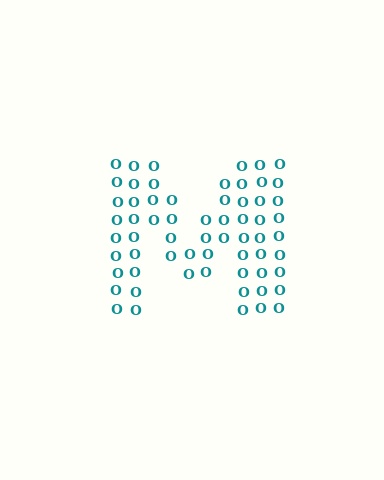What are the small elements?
The small elements are letter O's.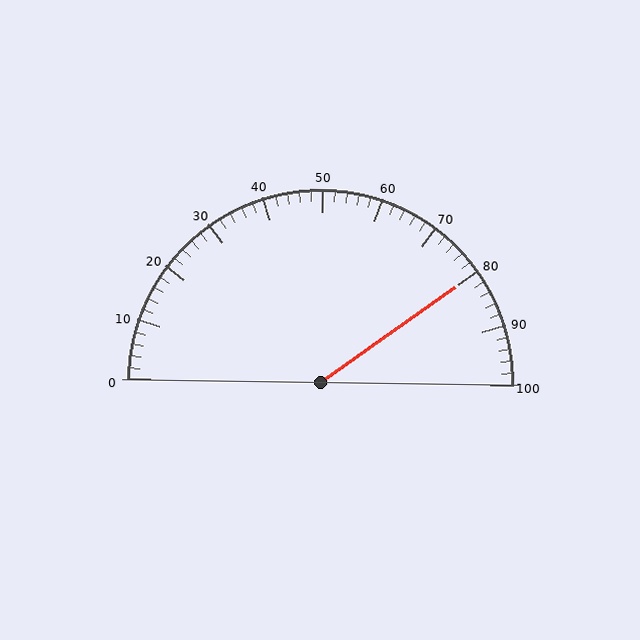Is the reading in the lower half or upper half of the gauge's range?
The reading is in the upper half of the range (0 to 100).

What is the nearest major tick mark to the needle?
The nearest major tick mark is 80.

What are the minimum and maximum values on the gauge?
The gauge ranges from 0 to 100.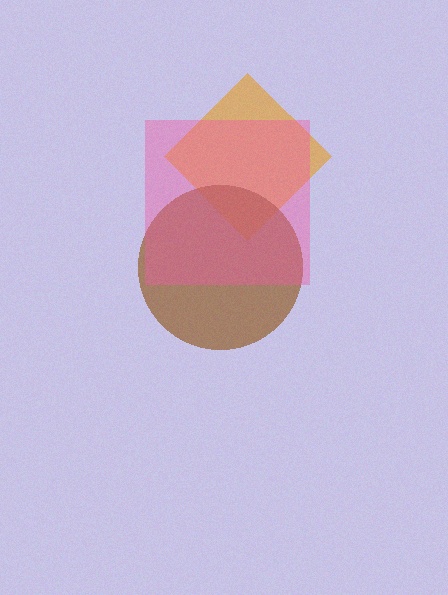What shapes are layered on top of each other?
The layered shapes are: an orange diamond, a brown circle, a pink square.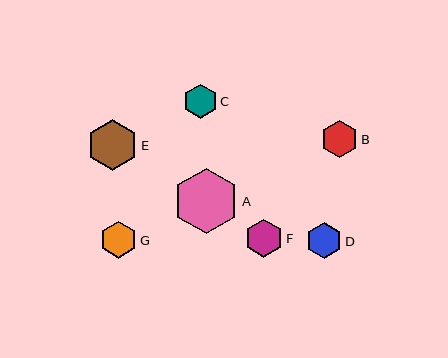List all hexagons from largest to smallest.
From largest to smallest: A, E, F, B, G, D, C.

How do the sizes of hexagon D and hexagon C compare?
Hexagon D and hexagon C are approximately the same size.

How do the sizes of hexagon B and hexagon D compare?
Hexagon B and hexagon D are approximately the same size.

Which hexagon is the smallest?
Hexagon C is the smallest with a size of approximately 35 pixels.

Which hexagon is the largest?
Hexagon A is the largest with a size of approximately 66 pixels.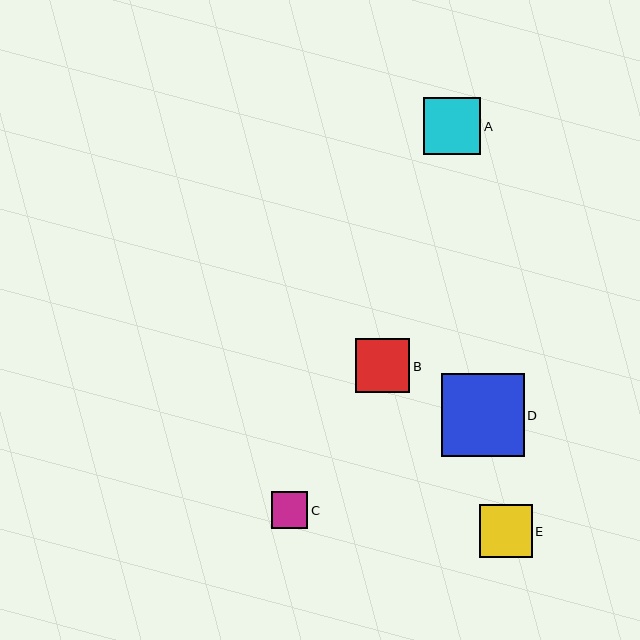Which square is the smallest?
Square C is the smallest with a size of approximately 37 pixels.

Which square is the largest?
Square D is the largest with a size of approximately 83 pixels.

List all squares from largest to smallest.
From largest to smallest: D, A, B, E, C.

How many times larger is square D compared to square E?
Square D is approximately 1.6 times the size of square E.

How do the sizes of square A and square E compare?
Square A and square E are approximately the same size.